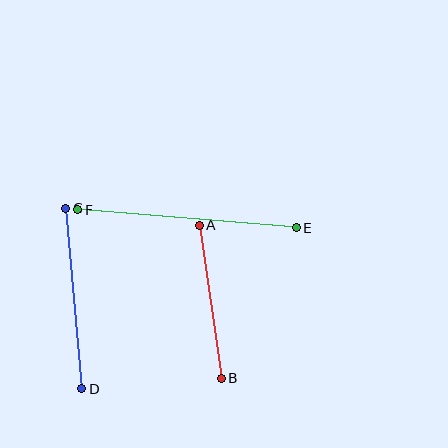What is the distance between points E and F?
The distance is approximately 219 pixels.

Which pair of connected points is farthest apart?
Points E and F are farthest apart.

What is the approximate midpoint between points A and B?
The midpoint is at approximately (210, 302) pixels.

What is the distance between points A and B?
The distance is approximately 155 pixels.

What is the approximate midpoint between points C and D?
The midpoint is at approximately (74, 299) pixels.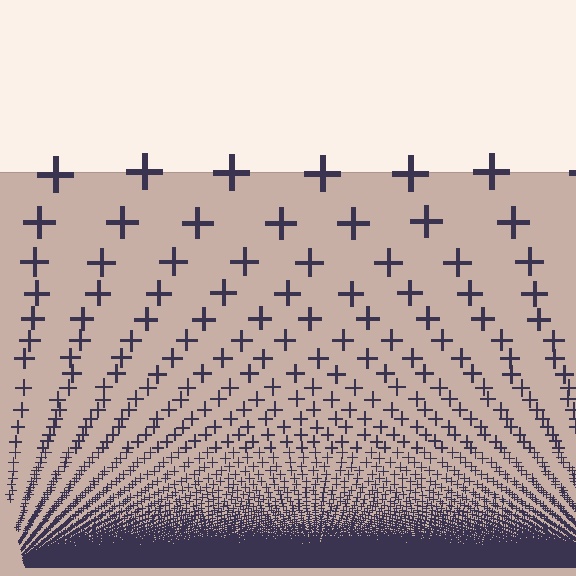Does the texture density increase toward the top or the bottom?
Density increases toward the bottom.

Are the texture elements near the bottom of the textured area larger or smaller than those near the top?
Smaller. The gradient is inverted — elements near the bottom are smaller and denser.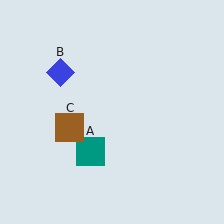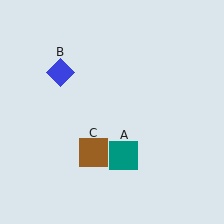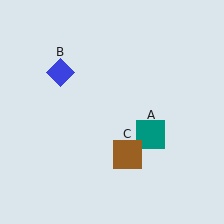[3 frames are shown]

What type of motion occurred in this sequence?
The teal square (object A), brown square (object C) rotated counterclockwise around the center of the scene.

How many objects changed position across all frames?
2 objects changed position: teal square (object A), brown square (object C).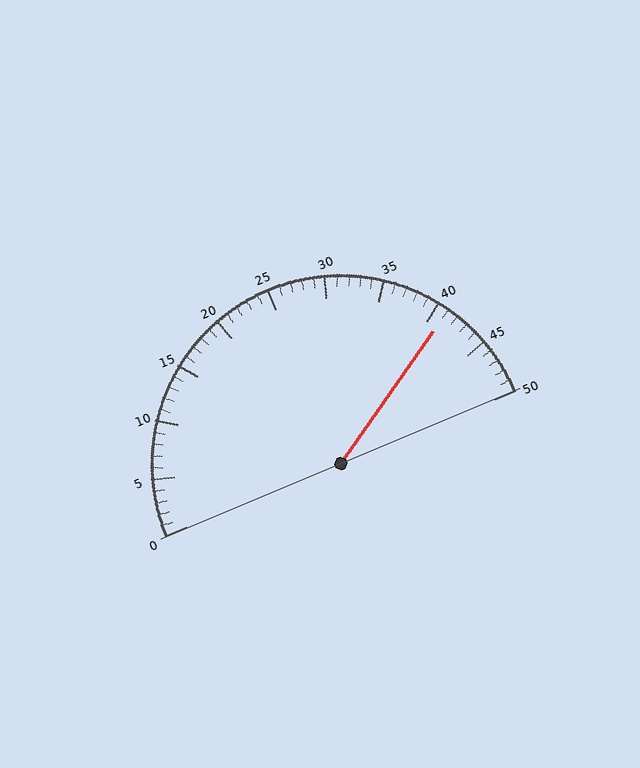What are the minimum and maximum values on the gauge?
The gauge ranges from 0 to 50.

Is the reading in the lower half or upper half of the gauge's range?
The reading is in the upper half of the range (0 to 50).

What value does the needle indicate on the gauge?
The needle indicates approximately 41.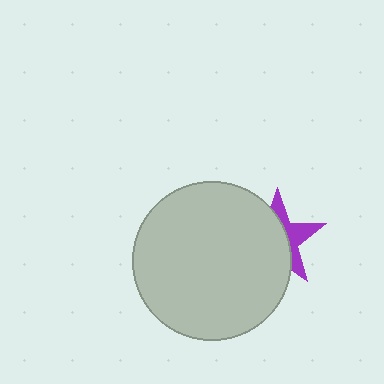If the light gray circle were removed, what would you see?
You would see the complete purple star.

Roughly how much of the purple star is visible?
A small part of it is visible (roughly 37%).